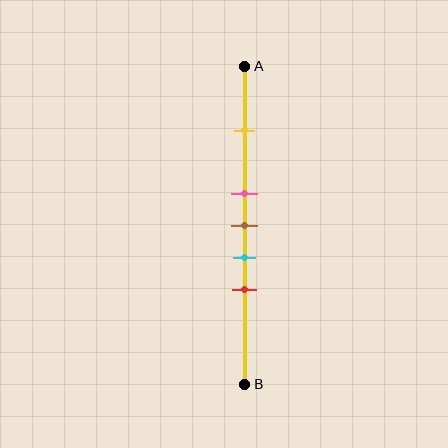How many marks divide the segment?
There are 5 marks dividing the segment.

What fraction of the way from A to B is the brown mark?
The brown mark is approximately 50% (0.5) of the way from A to B.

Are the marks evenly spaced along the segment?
No, the marks are not evenly spaced.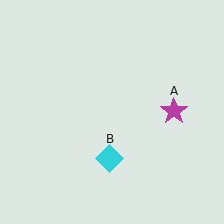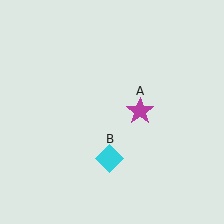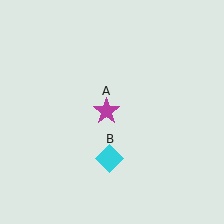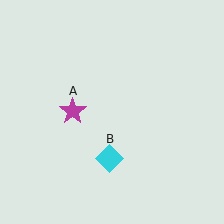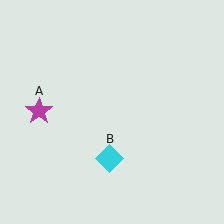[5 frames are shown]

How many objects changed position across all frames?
1 object changed position: magenta star (object A).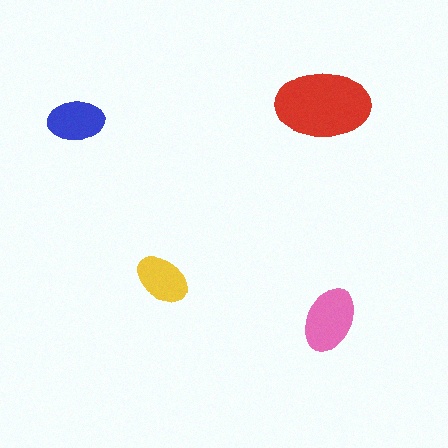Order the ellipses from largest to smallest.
the red one, the pink one, the blue one, the yellow one.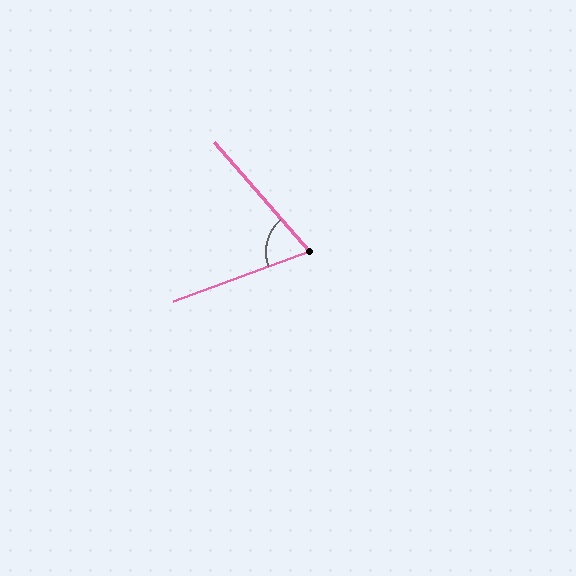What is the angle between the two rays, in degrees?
Approximately 69 degrees.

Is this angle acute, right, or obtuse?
It is acute.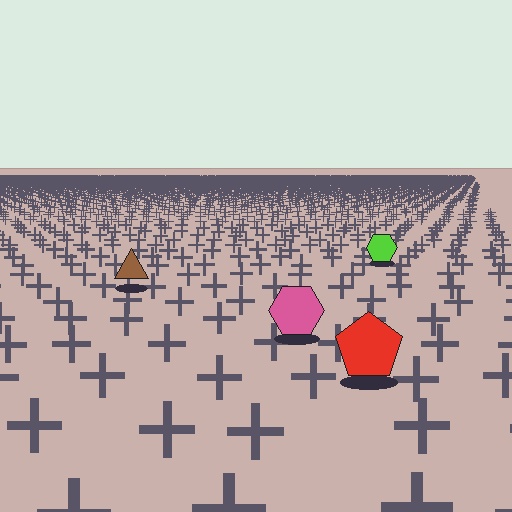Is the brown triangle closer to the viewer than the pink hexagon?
No. The pink hexagon is closer — you can tell from the texture gradient: the ground texture is coarser near it.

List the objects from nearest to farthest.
From nearest to farthest: the red pentagon, the pink hexagon, the brown triangle, the lime hexagon.